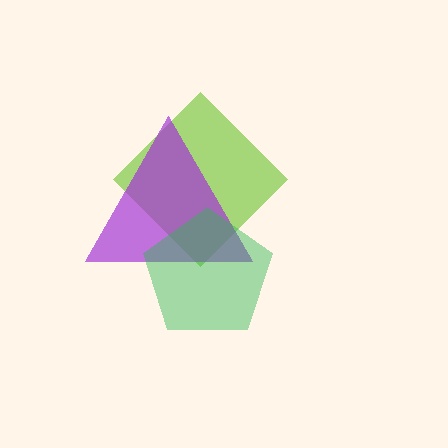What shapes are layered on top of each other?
The layered shapes are: a lime diamond, a purple triangle, a green pentagon.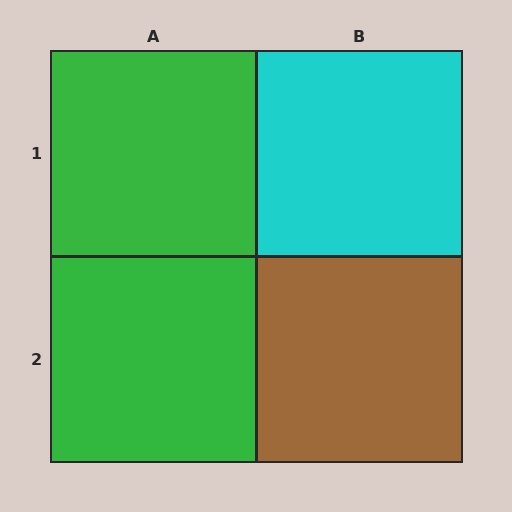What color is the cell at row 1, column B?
Cyan.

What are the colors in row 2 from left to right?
Green, brown.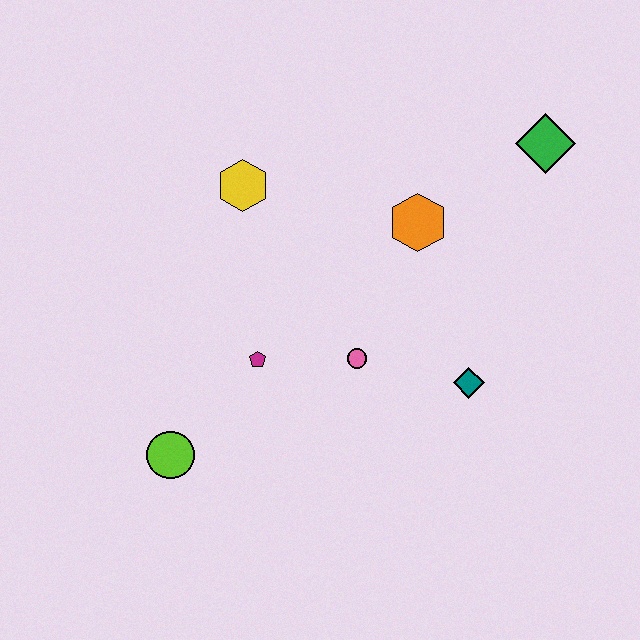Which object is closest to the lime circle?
The magenta pentagon is closest to the lime circle.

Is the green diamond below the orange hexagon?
No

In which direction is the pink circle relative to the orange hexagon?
The pink circle is below the orange hexagon.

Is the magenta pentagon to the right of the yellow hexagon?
Yes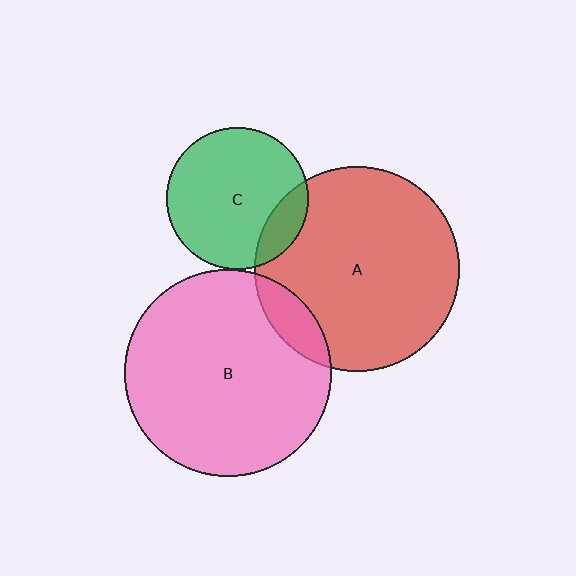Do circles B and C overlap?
Yes.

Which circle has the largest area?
Circle B (pink).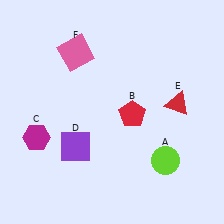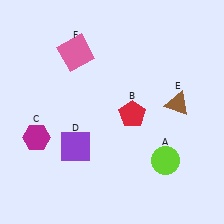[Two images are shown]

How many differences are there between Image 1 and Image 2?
There is 1 difference between the two images.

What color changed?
The triangle (E) changed from red in Image 1 to brown in Image 2.